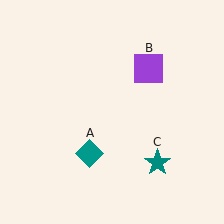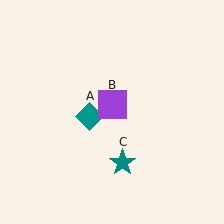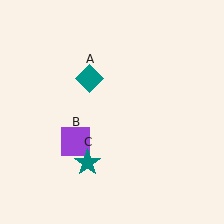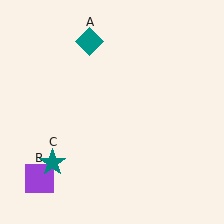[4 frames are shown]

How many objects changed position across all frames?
3 objects changed position: teal diamond (object A), purple square (object B), teal star (object C).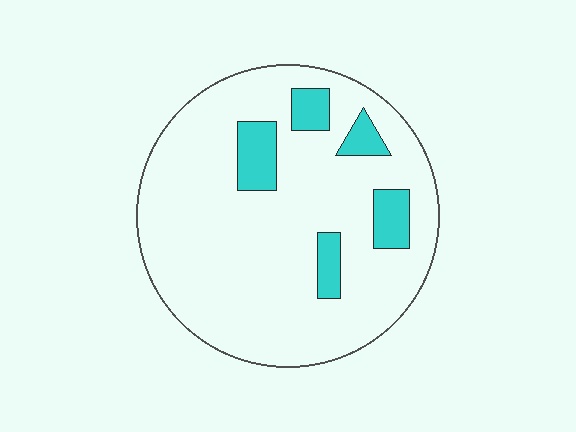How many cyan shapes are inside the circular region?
5.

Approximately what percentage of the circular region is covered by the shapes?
Approximately 15%.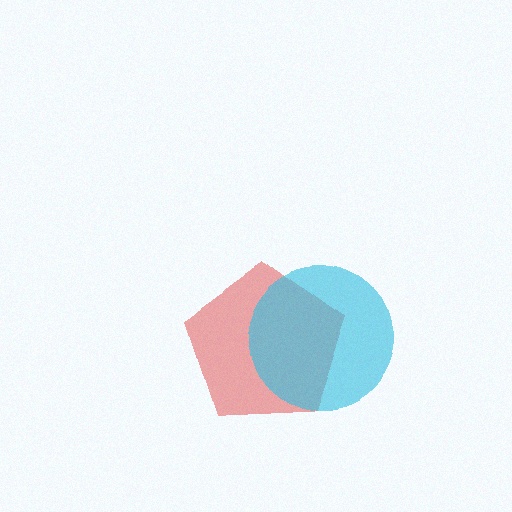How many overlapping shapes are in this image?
There are 2 overlapping shapes in the image.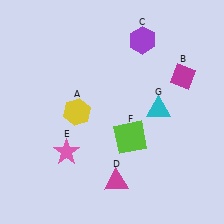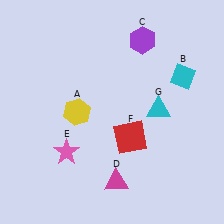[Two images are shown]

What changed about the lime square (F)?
In Image 1, F is lime. In Image 2, it changed to red.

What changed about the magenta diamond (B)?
In Image 1, B is magenta. In Image 2, it changed to cyan.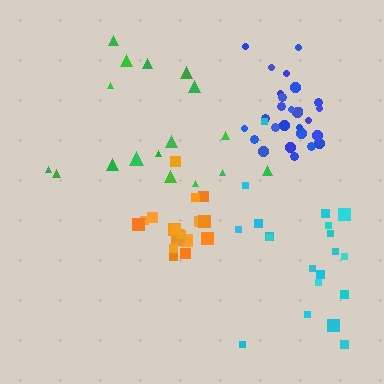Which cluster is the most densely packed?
Orange.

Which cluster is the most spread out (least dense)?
Cyan.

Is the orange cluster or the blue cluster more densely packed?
Orange.